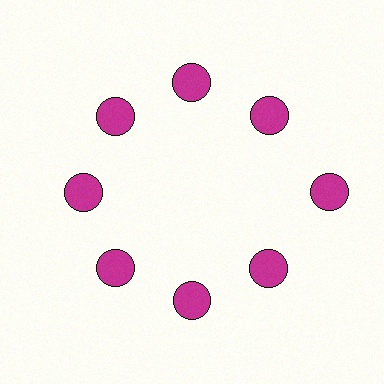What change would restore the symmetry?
The symmetry would be restored by moving it inward, back onto the ring so that all 8 circles sit at equal angles and equal distance from the center.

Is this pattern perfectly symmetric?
No. The 8 magenta circles are arranged in a ring, but one element near the 3 o'clock position is pushed outward from the center, breaking the 8-fold rotational symmetry.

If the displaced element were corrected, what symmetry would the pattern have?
It would have 8-fold rotational symmetry — the pattern would map onto itself every 45 degrees.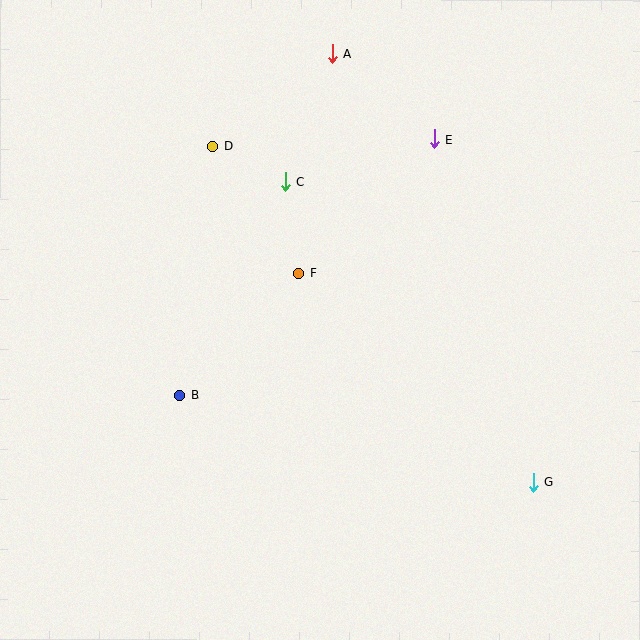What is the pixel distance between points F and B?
The distance between F and B is 171 pixels.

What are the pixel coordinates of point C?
Point C is at (285, 181).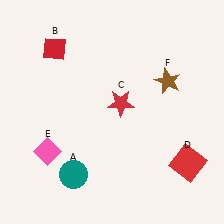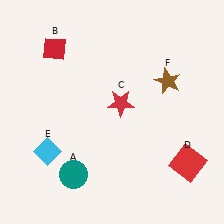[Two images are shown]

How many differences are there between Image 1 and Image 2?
There is 1 difference between the two images.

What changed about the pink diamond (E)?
In Image 1, E is pink. In Image 2, it changed to cyan.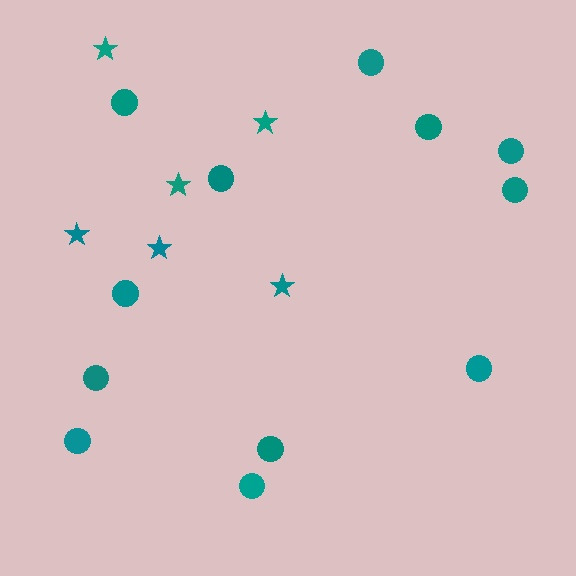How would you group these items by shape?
There are 2 groups: one group of circles (12) and one group of stars (6).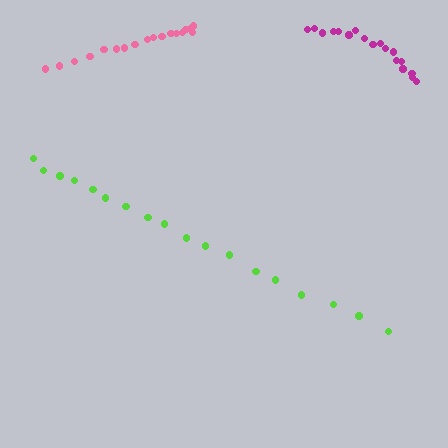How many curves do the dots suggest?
There are 3 distinct paths.